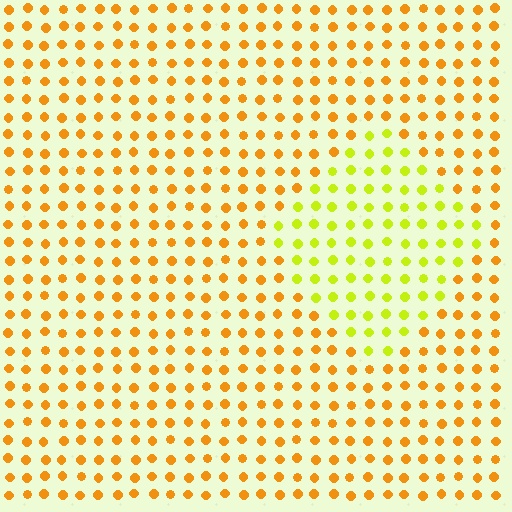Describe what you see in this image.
The image is filled with small orange elements in a uniform arrangement. A diamond-shaped region is visible where the elements are tinted to a slightly different hue, forming a subtle color boundary.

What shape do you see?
I see a diamond.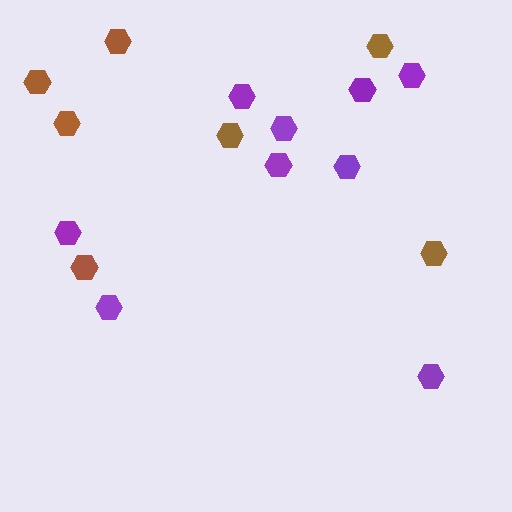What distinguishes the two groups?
There are 2 groups: one group of brown hexagons (7) and one group of purple hexagons (9).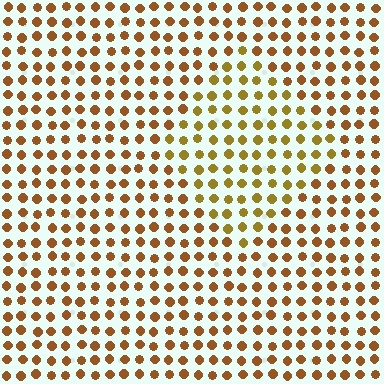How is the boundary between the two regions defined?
The boundary is defined purely by a slight shift in hue (about 23 degrees). Spacing, size, and orientation are identical on both sides.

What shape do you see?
I see a diamond.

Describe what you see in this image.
The image is filled with small brown elements in a uniform arrangement. A diamond-shaped region is visible where the elements are tinted to a slightly different hue, forming a subtle color boundary.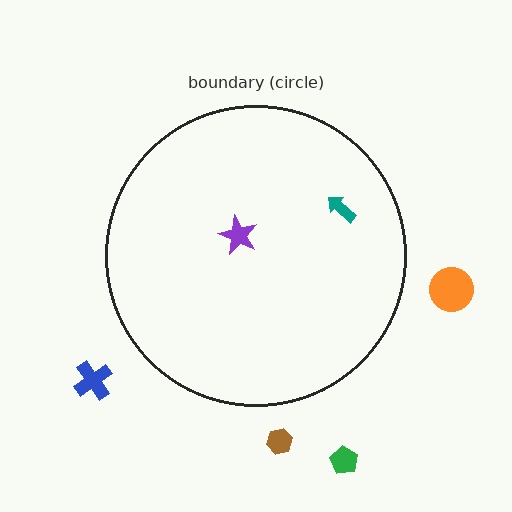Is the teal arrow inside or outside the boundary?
Inside.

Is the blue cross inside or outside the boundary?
Outside.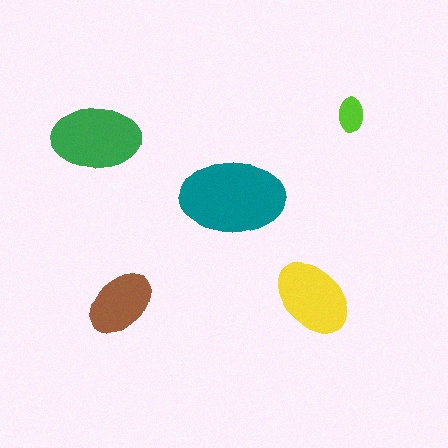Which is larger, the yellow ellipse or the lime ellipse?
The yellow one.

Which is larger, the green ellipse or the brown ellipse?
The green one.